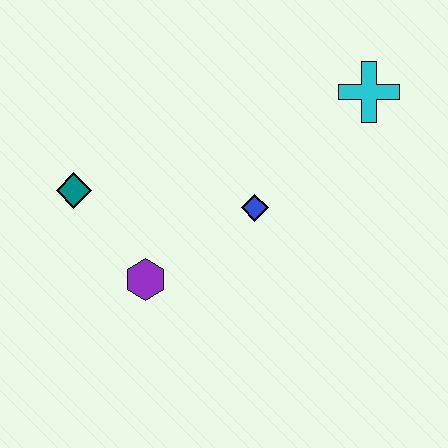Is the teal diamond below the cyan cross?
Yes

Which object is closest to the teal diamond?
The purple hexagon is closest to the teal diamond.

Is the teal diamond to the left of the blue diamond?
Yes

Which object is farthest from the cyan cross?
The teal diamond is farthest from the cyan cross.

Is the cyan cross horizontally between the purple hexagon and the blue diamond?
No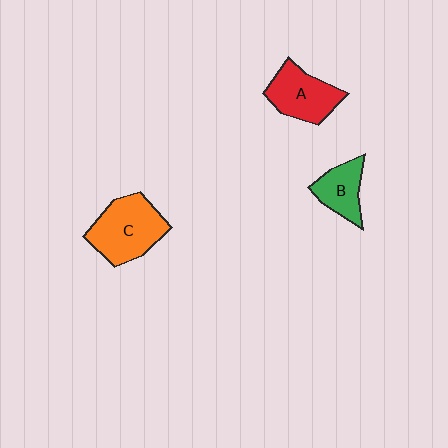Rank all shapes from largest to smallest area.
From largest to smallest: C (orange), A (red), B (green).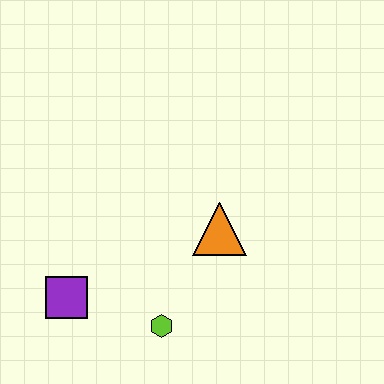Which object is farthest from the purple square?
The orange triangle is farthest from the purple square.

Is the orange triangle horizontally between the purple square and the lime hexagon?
No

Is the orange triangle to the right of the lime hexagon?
Yes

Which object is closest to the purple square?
The lime hexagon is closest to the purple square.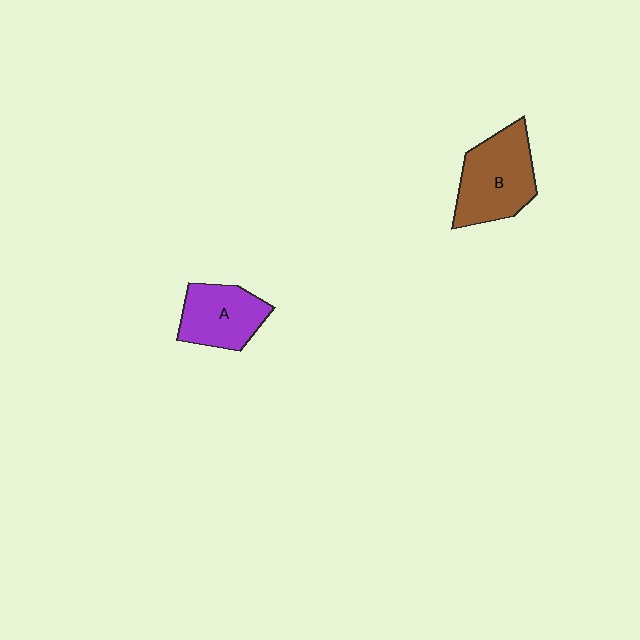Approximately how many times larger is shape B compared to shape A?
Approximately 1.3 times.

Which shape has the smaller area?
Shape A (purple).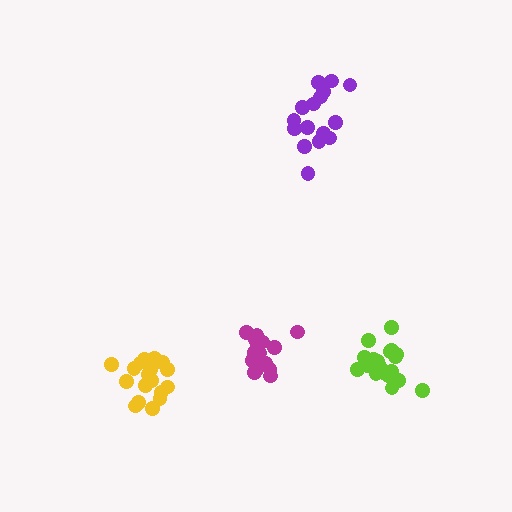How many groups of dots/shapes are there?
There are 4 groups.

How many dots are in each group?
Group 1: 18 dots, Group 2: 20 dots, Group 3: 19 dots, Group 4: 16 dots (73 total).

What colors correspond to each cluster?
The clusters are colored: magenta, yellow, lime, purple.